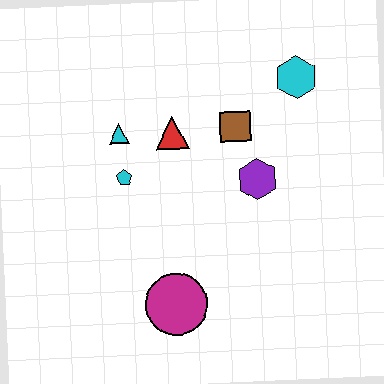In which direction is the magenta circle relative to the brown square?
The magenta circle is below the brown square.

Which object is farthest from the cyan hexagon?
The magenta circle is farthest from the cyan hexagon.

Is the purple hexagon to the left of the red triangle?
No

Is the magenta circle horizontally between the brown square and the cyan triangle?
Yes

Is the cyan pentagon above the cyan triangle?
No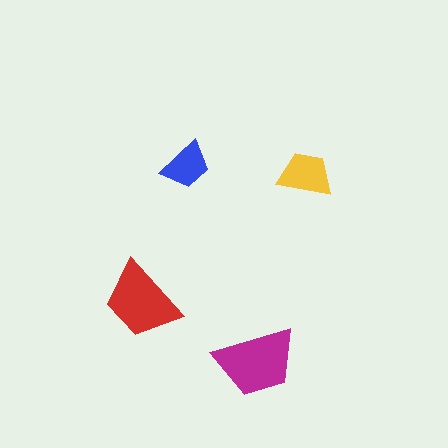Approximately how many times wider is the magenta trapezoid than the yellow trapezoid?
About 1.5 times wider.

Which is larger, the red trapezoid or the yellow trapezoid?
The red one.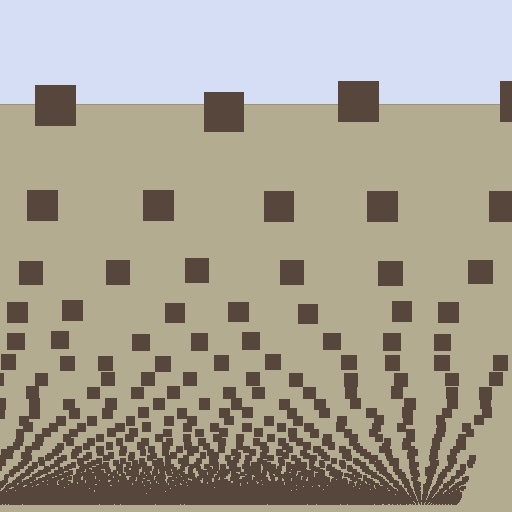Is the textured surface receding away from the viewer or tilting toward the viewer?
The surface appears to tilt toward the viewer. Texture elements get larger and sparser toward the top.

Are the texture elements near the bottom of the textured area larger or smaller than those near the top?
Smaller. The gradient is inverted — elements near the bottom are smaller and denser.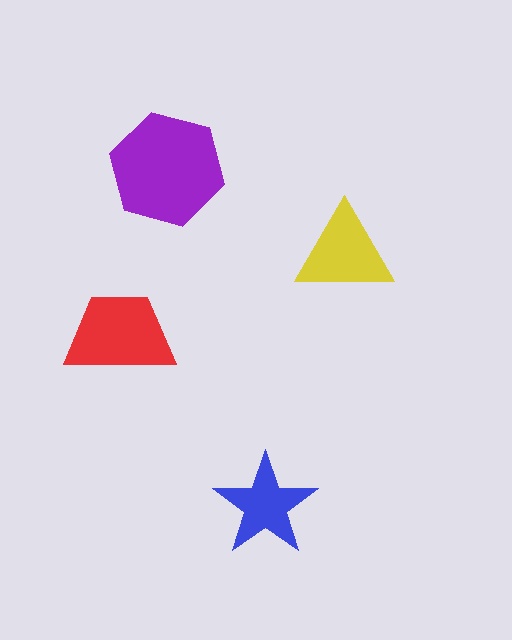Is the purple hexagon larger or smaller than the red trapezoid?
Larger.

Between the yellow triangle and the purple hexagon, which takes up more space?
The purple hexagon.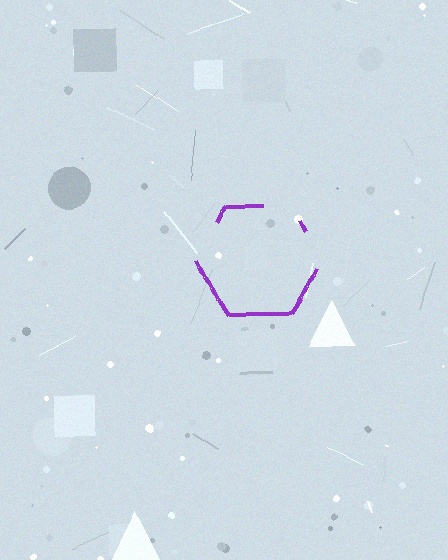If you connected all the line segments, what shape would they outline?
They would outline a hexagon.